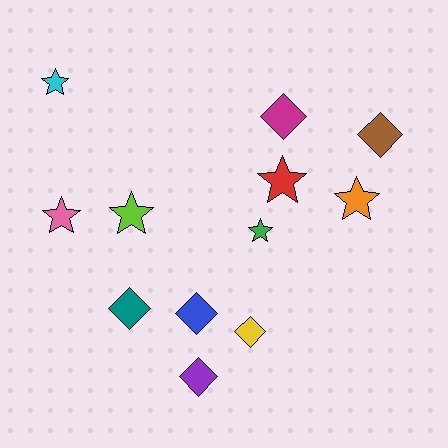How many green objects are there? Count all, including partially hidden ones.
There is 1 green object.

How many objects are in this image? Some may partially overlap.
There are 12 objects.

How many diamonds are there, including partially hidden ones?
There are 6 diamonds.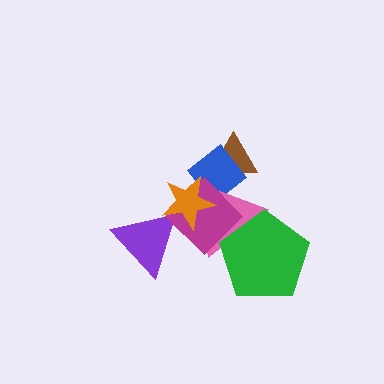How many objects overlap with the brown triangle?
2 objects overlap with the brown triangle.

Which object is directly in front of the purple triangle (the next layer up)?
The magenta diamond is directly in front of the purple triangle.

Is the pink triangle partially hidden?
Yes, it is partially covered by another shape.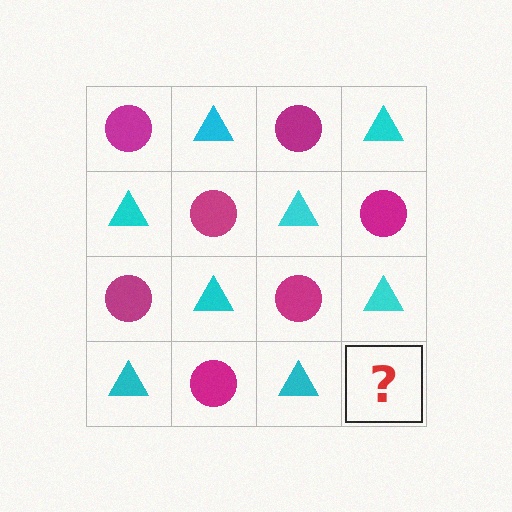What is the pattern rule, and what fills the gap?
The rule is that it alternates magenta circle and cyan triangle in a checkerboard pattern. The gap should be filled with a magenta circle.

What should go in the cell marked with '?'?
The missing cell should contain a magenta circle.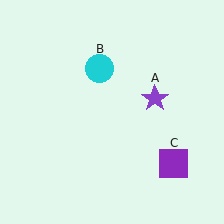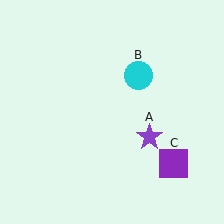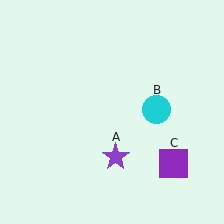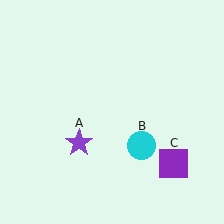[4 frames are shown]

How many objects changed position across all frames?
2 objects changed position: purple star (object A), cyan circle (object B).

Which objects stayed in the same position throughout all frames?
Purple square (object C) remained stationary.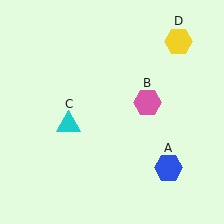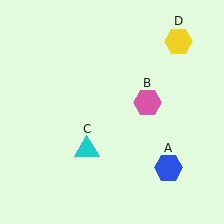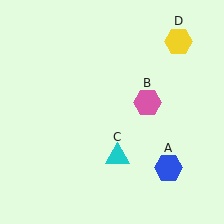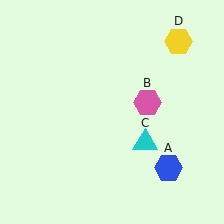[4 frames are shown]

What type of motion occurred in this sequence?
The cyan triangle (object C) rotated counterclockwise around the center of the scene.